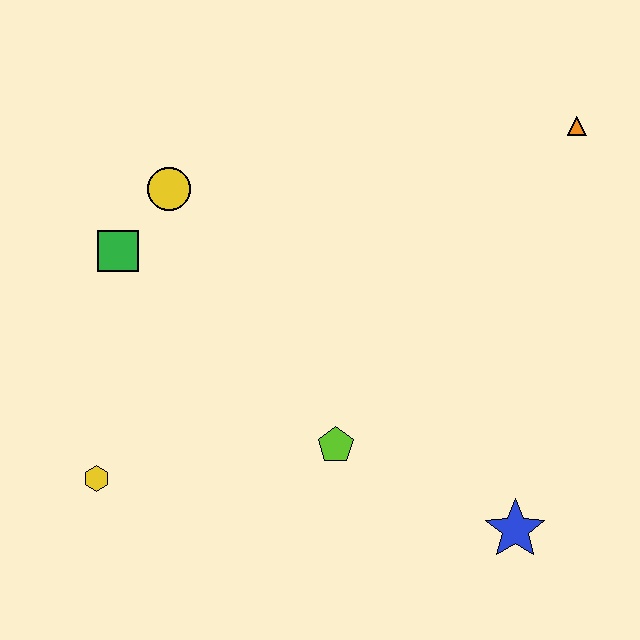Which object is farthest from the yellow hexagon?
The orange triangle is farthest from the yellow hexagon.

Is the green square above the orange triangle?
No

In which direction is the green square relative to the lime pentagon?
The green square is to the left of the lime pentagon.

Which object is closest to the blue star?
The lime pentagon is closest to the blue star.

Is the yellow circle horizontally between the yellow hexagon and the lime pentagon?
Yes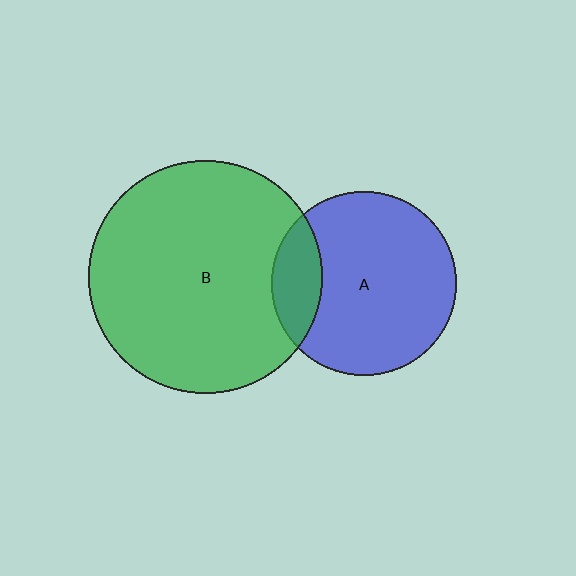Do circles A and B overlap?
Yes.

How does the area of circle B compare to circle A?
Approximately 1.6 times.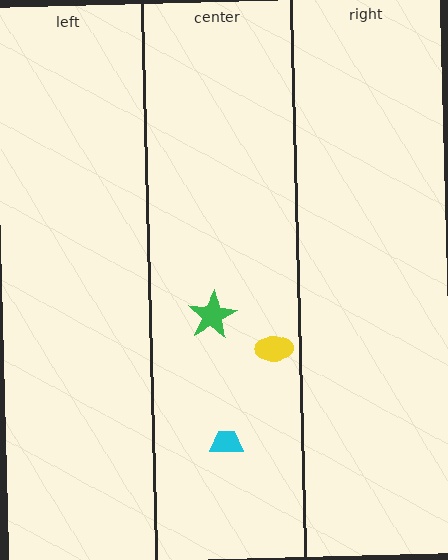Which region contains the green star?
The center region.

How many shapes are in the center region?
3.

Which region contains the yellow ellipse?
The center region.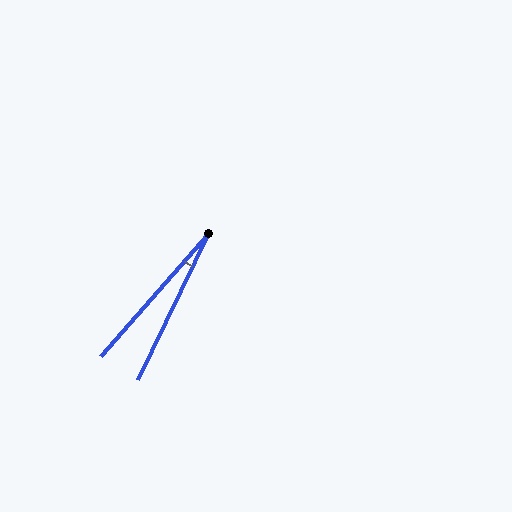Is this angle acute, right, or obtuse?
It is acute.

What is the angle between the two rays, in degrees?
Approximately 15 degrees.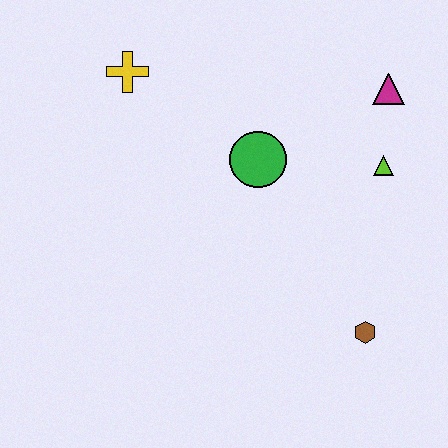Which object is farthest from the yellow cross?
The brown hexagon is farthest from the yellow cross.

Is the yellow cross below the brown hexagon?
No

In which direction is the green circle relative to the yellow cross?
The green circle is to the right of the yellow cross.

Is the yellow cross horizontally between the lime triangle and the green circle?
No